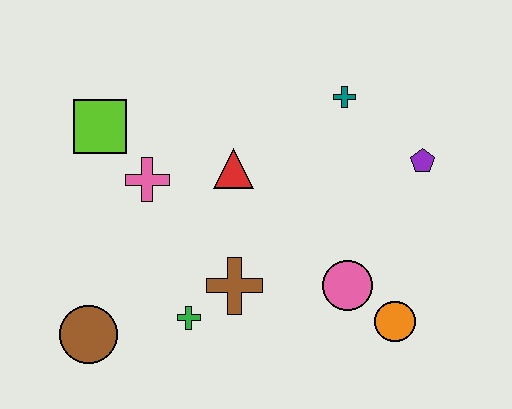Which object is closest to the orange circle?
The pink circle is closest to the orange circle.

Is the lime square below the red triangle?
No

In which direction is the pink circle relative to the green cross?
The pink circle is to the right of the green cross.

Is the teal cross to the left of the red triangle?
No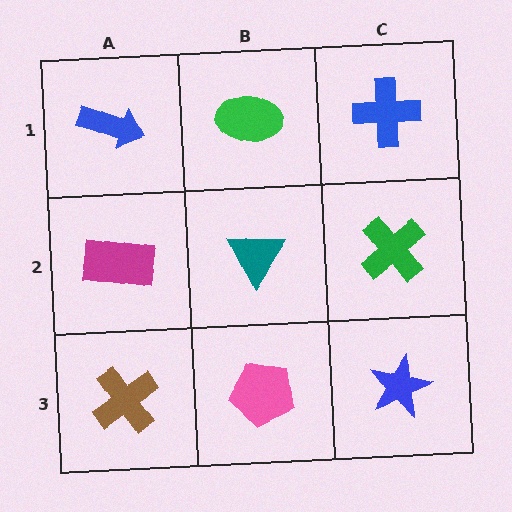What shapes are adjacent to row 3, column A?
A magenta rectangle (row 2, column A), a pink pentagon (row 3, column B).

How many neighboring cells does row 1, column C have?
2.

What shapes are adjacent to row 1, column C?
A green cross (row 2, column C), a green ellipse (row 1, column B).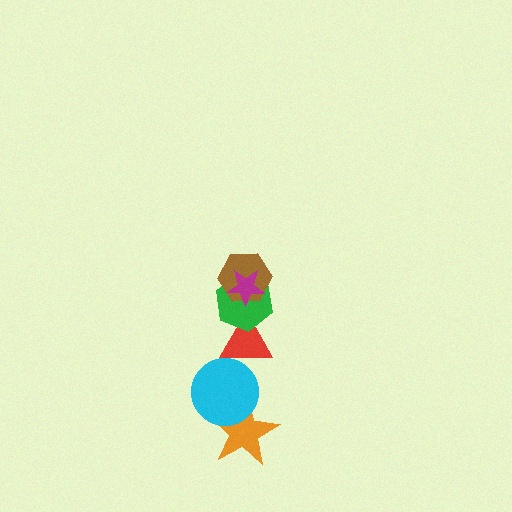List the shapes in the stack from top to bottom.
From top to bottom: the magenta star, the brown hexagon, the green hexagon, the red triangle, the cyan circle, the orange star.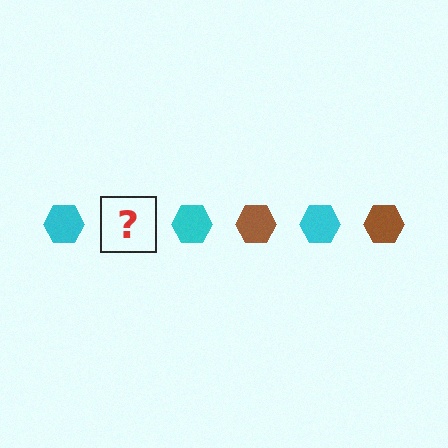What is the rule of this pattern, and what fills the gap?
The rule is that the pattern cycles through cyan, brown hexagons. The gap should be filled with a brown hexagon.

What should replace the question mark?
The question mark should be replaced with a brown hexagon.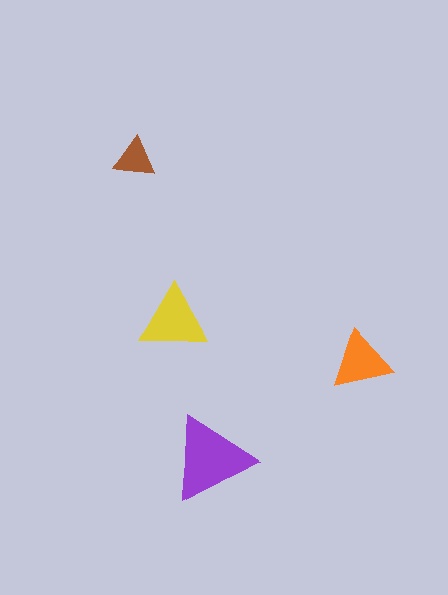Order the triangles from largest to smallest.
the purple one, the yellow one, the orange one, the brown one.